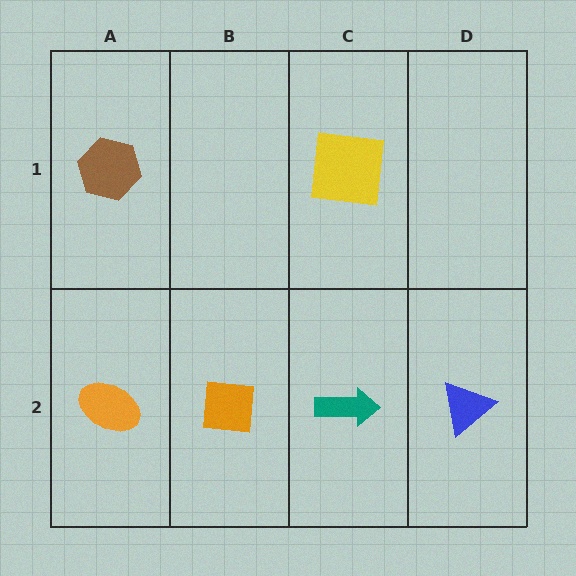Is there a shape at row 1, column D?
No, that cell is empty.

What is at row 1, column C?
A yellow square.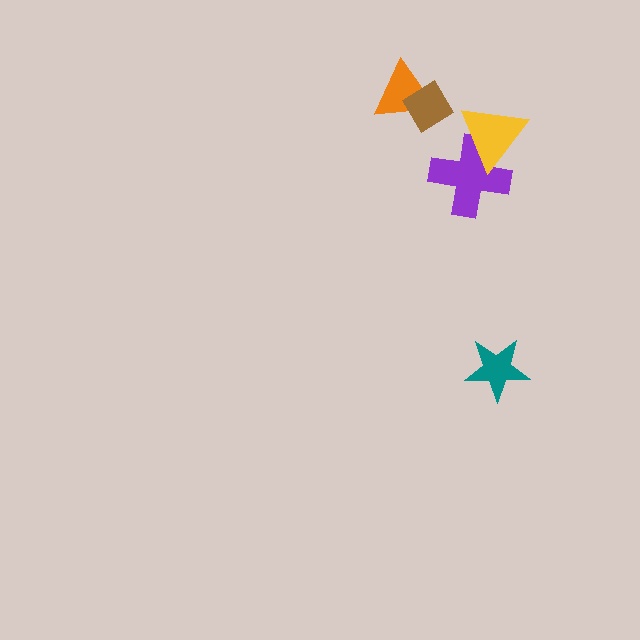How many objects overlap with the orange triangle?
1 object overlaps with the orange triangle.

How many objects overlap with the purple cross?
1 object overlaps with the purple cross.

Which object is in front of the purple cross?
The yellow triangle is in front of the purple cross.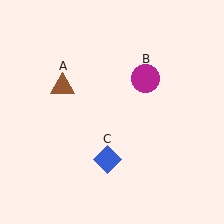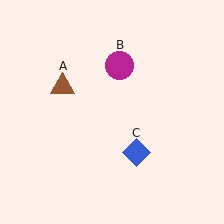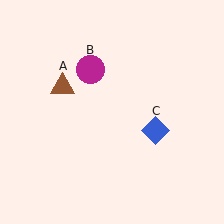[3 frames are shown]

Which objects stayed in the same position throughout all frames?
Brown triangle (object A) remained stationary.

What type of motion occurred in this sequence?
The magenta circle (object B), blue diamond (object C) rotated counterclockwise around the center of the scene.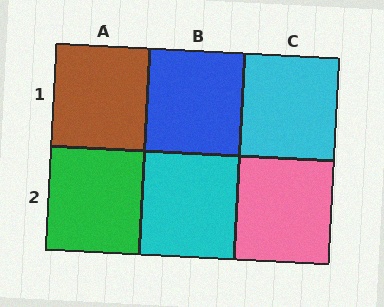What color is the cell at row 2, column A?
Green.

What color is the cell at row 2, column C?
Pink.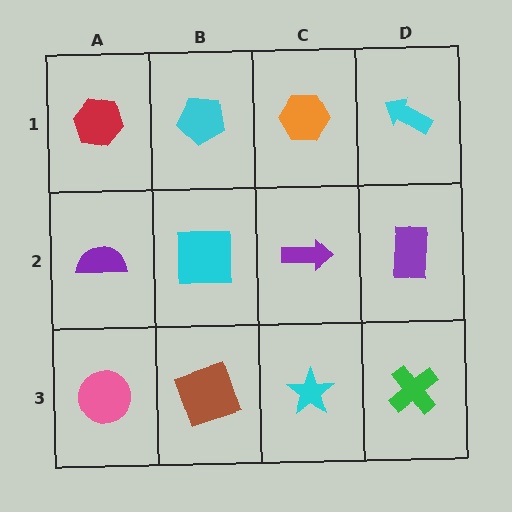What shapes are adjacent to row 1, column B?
A cyan square (row 2, column B), a red hexagon (row 1, column A), an orange hexagon (row 1, column C).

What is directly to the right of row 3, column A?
A brown square.